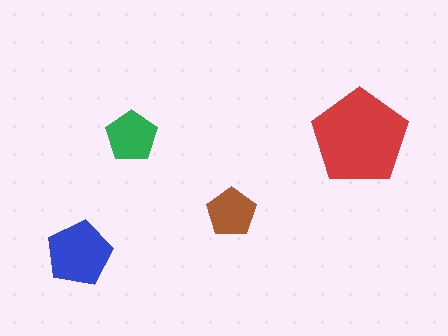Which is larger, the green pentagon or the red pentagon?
The red one.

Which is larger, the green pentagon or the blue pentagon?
The blue one.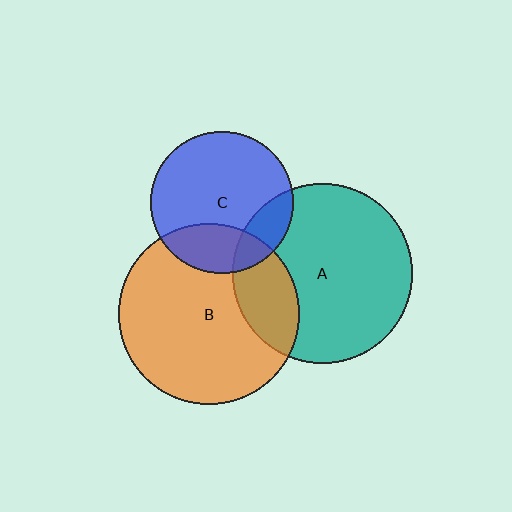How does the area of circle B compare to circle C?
Approximately 1.6 times.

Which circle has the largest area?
Circle B (orange).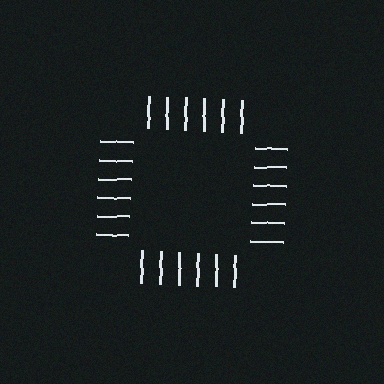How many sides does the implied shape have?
4 sides — the line-ends trace a square.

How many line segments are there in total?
24 — 6 along each of the 4 edges.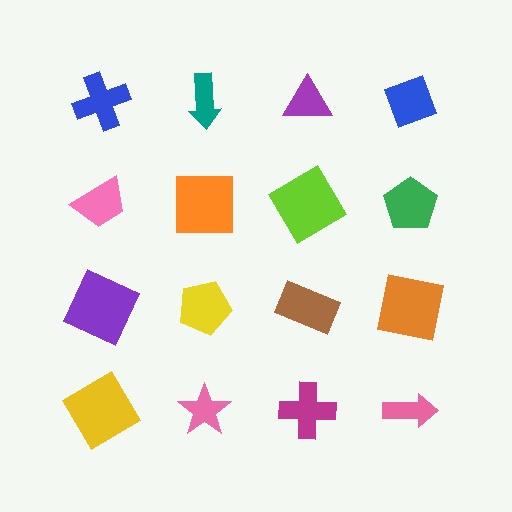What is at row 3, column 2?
A yellow pentagon.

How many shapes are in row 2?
4 shapes.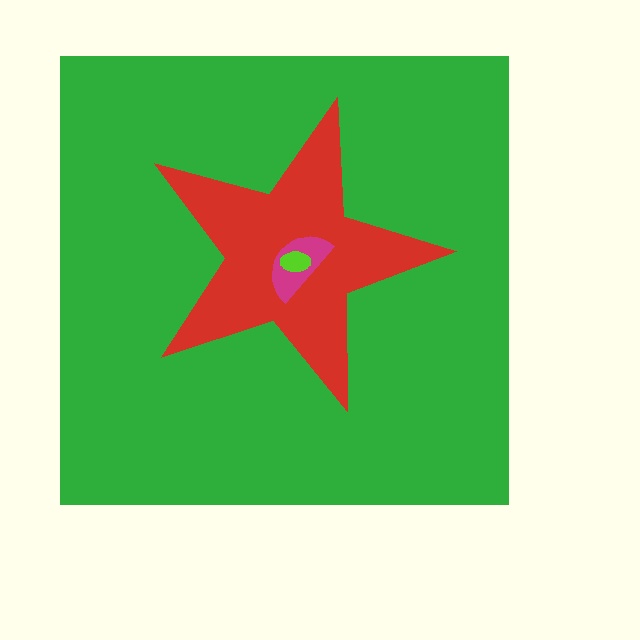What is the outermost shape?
The green square.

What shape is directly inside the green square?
The red star.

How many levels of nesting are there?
4.